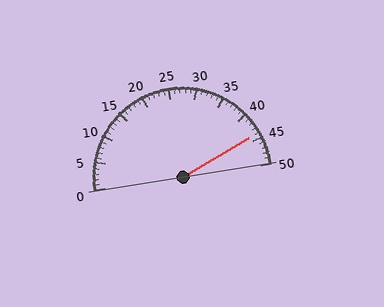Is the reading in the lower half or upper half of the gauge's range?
The reading is in the upper half of the range (0 to 50).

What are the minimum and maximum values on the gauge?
The gauge ranges from 0 to 50.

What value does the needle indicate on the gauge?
The needle indicates approximately 44.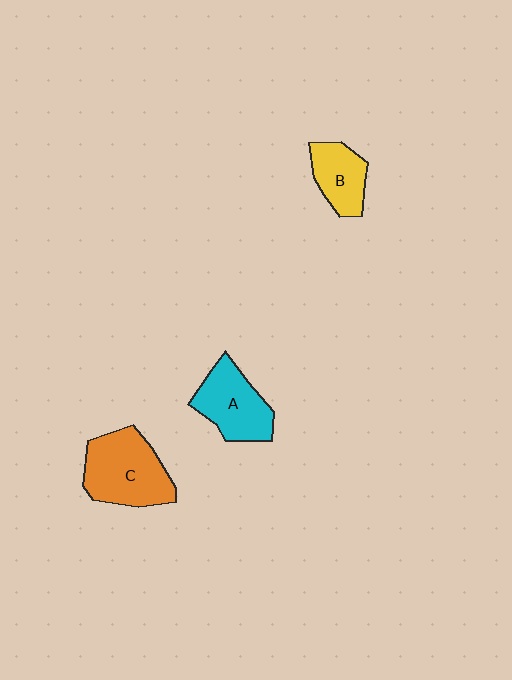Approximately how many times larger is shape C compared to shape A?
Approximately 1.2 times.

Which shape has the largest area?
Shape C (orange).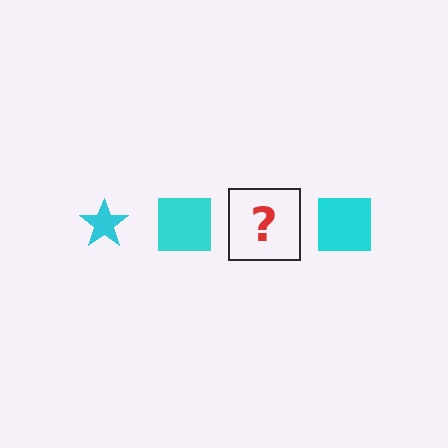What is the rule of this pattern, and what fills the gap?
The rule is that the pattern cycles through star, square shapes in cyan. The gap should be filled with a cyan star.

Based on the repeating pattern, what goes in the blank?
The blank should be a cyan star.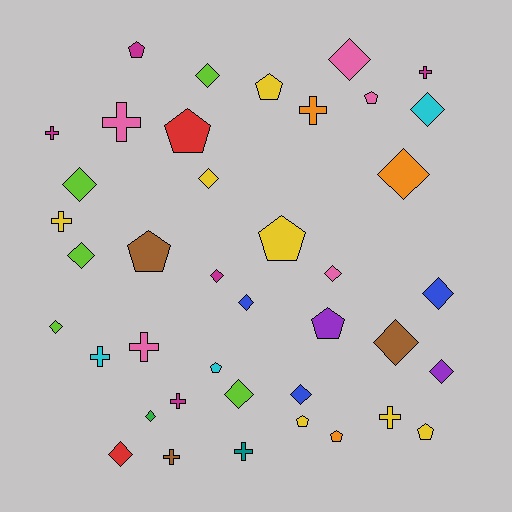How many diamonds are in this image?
There are 18 diamonds.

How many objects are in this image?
There are 40 objects.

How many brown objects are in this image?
There are 3 brown objects.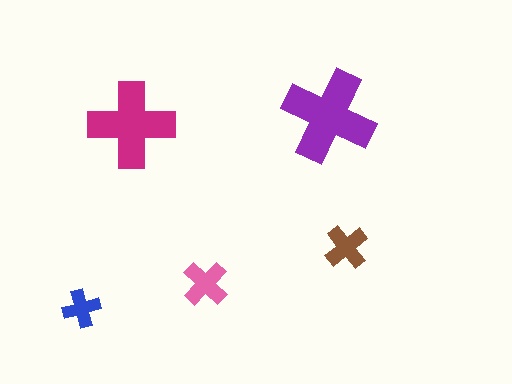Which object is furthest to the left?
The blue cross is leftmost.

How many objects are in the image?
There are 5 objects in the image.